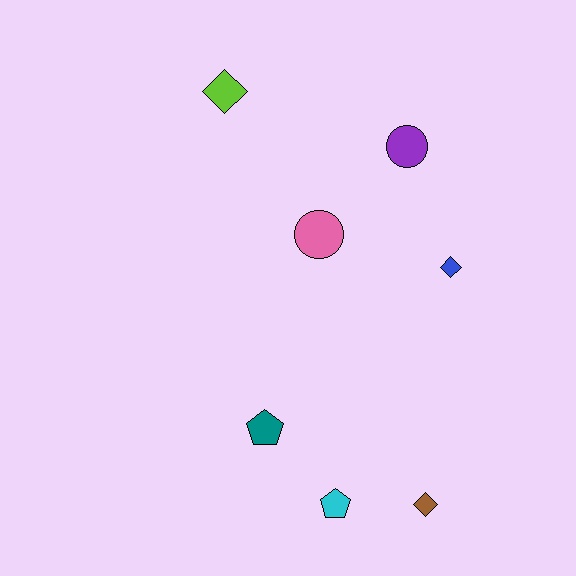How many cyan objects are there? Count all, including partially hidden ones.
There is 1 cyan object.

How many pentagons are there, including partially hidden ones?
There are 2 pentagons.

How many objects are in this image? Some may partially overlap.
There are 7 objects.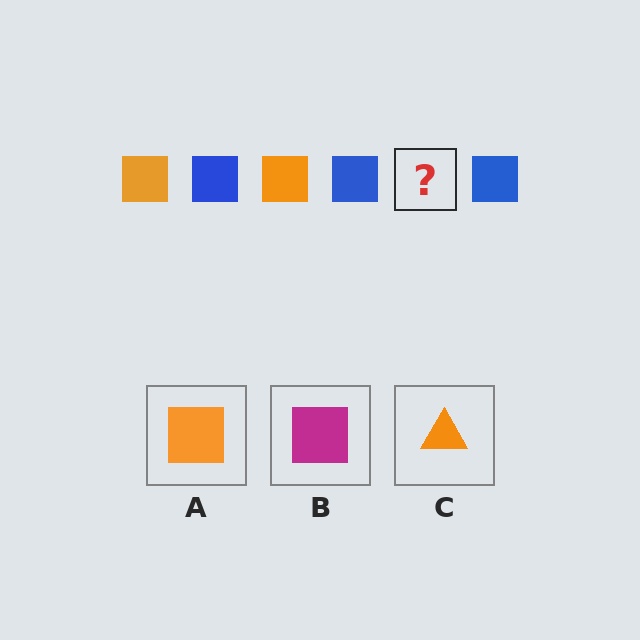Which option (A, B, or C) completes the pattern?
A.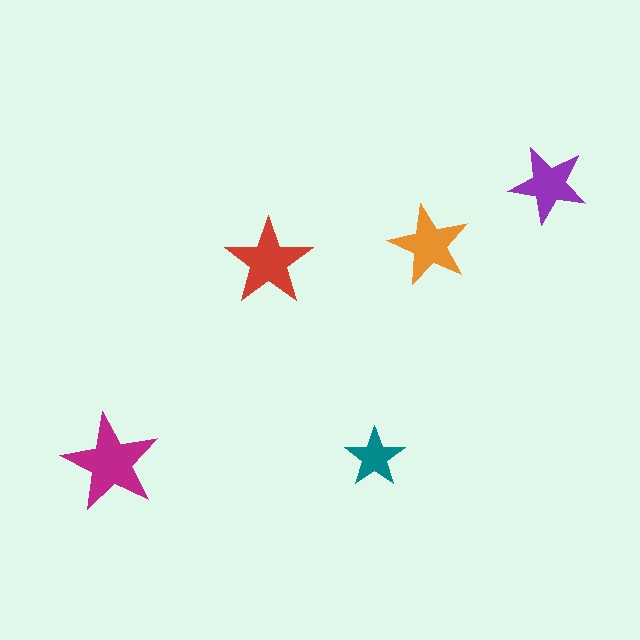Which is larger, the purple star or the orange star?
The orange one.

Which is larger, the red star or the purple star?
The red one.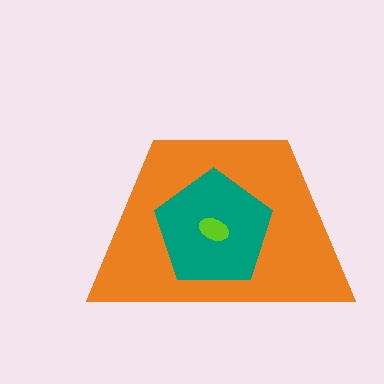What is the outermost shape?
The orange trapezoid.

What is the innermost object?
The lime ellipse.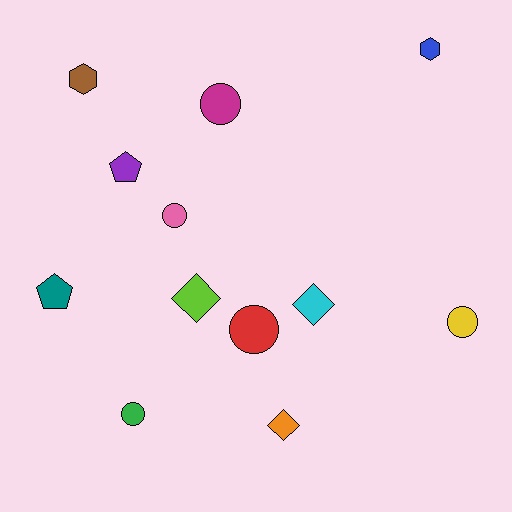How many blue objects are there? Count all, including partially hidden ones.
There is 1 blue object.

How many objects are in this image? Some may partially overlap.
There are 12 objects.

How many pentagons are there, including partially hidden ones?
There are 2 pentagons.